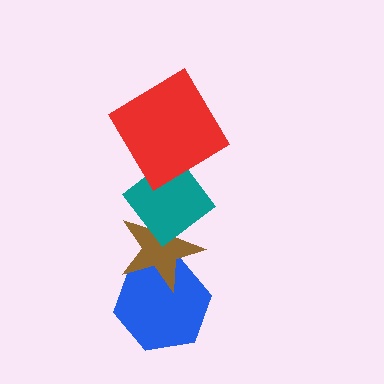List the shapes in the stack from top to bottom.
From top to bottom: the red diamond, the teal diamond, the brown star, the blue hexagon.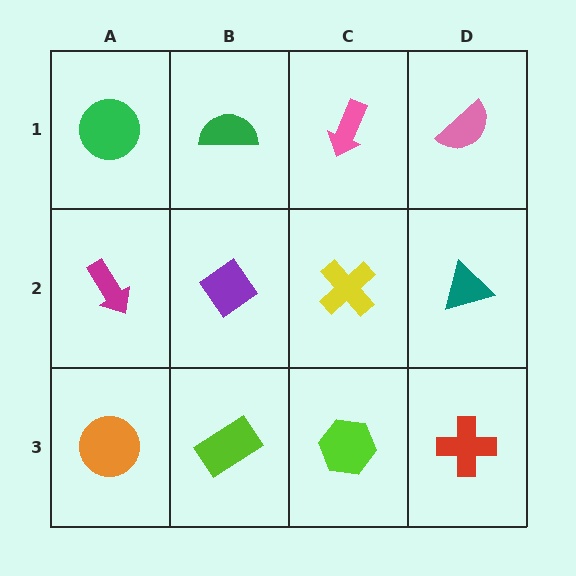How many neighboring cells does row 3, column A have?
2.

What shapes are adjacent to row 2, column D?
A pink semicircle (row 1, column D), a red cross (row 3, column D), a yellow cross (row 2, column C).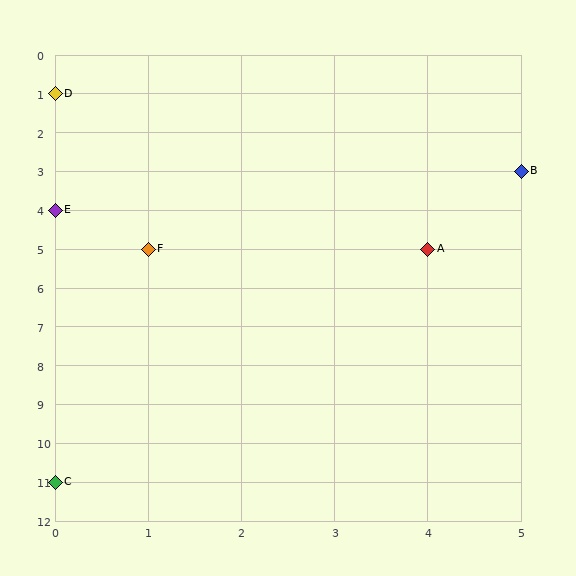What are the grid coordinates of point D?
Point D is at grid coordinates (0, 1).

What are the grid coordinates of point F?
Point F is at grid coordinates (1, 5).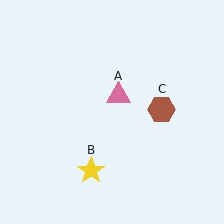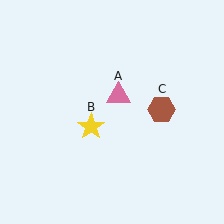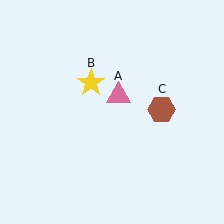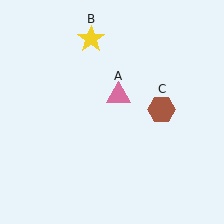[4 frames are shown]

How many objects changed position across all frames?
1 object changed position: yellow star (object B).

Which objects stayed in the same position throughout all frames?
Pink triangle (object A) and brown hexagon (object C) remained stationary.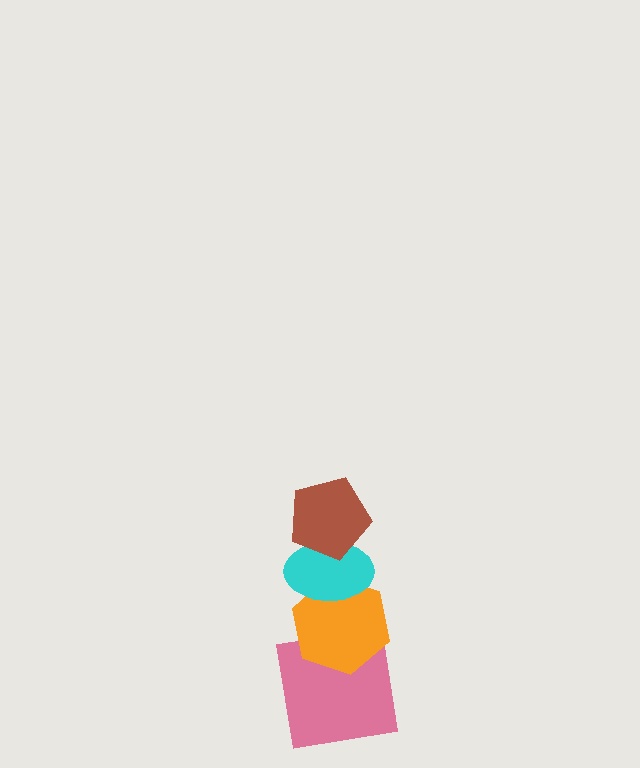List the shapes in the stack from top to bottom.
From top to bottom: the brown pentagon, the cyan ellipse, the orange hexagon, the pink square.